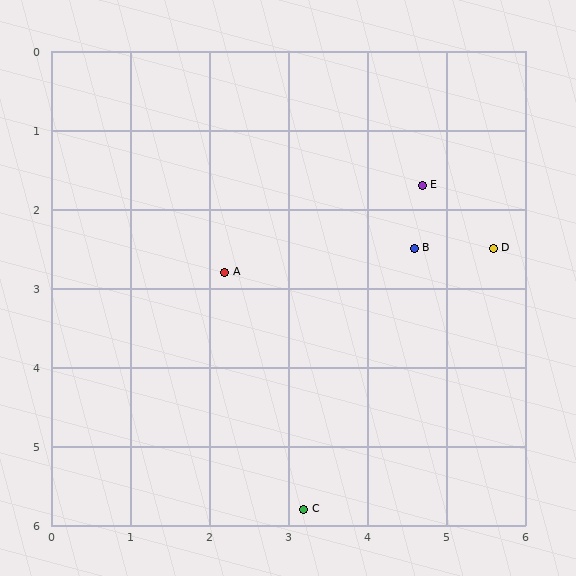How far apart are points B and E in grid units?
Points B and E are about 0.8 grid units apart.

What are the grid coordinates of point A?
Point A is at approximately (2.2, 2.8).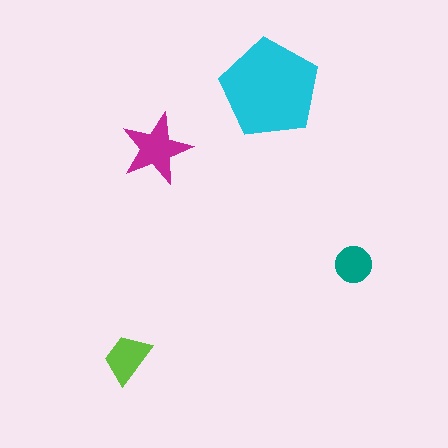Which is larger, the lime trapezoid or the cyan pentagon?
The cyan pentagon.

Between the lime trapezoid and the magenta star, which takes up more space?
The magenta star.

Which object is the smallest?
The teal circle.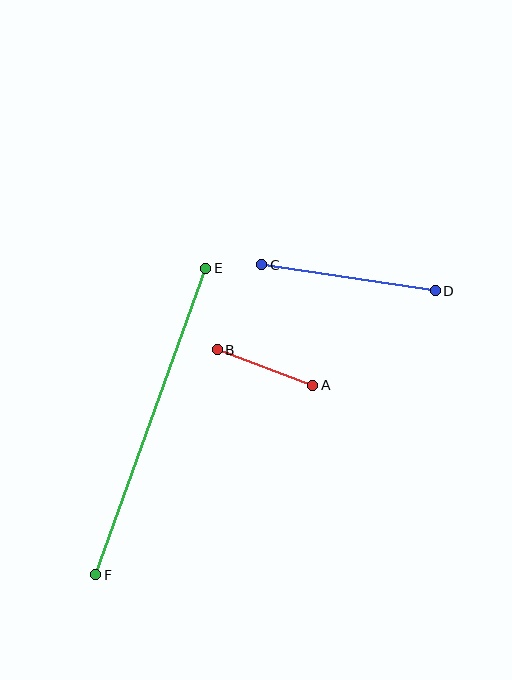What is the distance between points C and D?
The distance is approximately 175 pixels.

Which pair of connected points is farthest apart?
Points E and F are farthest apart.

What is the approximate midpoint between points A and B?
The midpoint is at approximately (265, 368) pixels.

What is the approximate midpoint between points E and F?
The midpoint is at approximately (151, 421) pixels.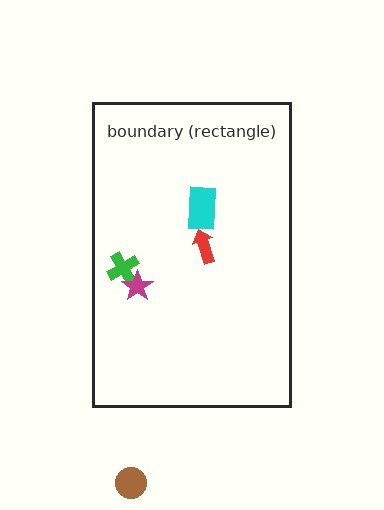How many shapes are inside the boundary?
4 inside, 1 outside.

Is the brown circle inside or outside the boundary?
Outside.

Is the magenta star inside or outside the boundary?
Inside.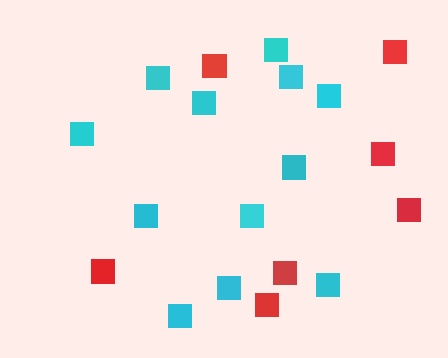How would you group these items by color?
There are 2 groups: one group of cyan squares (12) and one group of red squares (7).